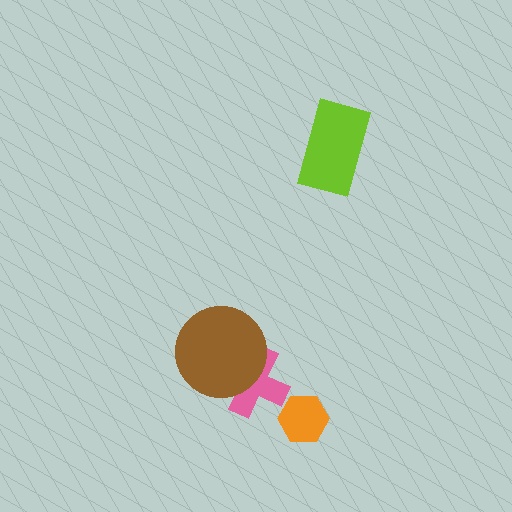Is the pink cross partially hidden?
Yes, it is partially covered by another shape.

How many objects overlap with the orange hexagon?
0 objects overlap with the orange hexagon.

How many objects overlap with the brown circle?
1 object overlaps with the brown circle.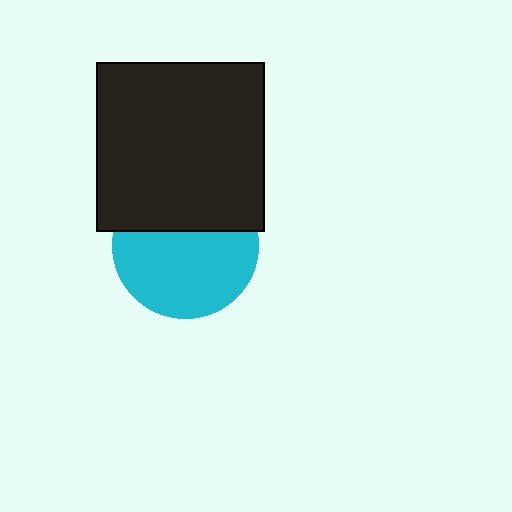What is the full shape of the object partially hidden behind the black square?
The partially hidden object is a cyan circle.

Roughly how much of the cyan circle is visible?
About half of it is visible (roughly 62%).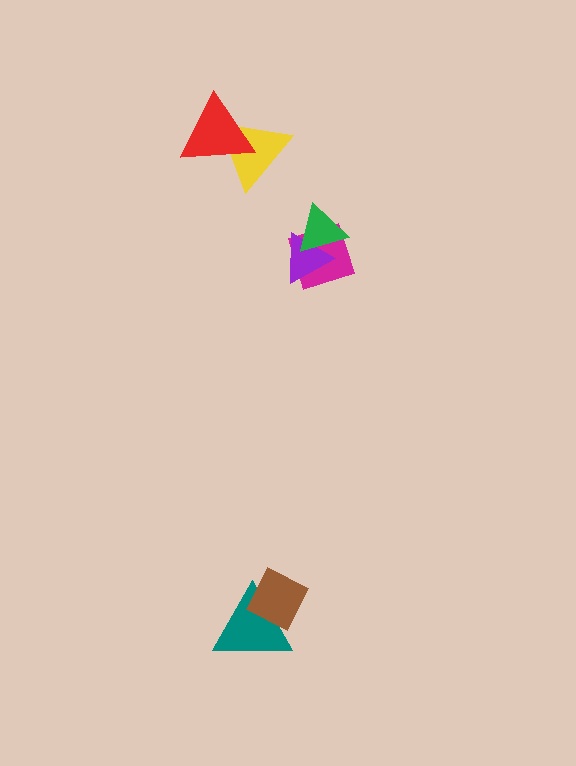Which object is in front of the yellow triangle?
The red triangle is in front of the yellow triangle.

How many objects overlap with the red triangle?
1 object overlaps with the red triangle.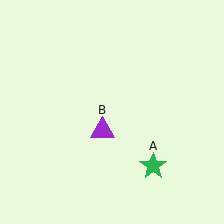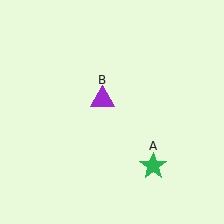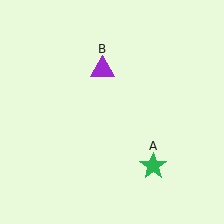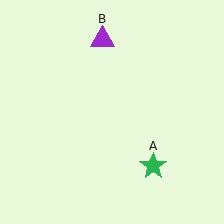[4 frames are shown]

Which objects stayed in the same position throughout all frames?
Green star (object A) remained stationary.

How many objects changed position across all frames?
1 object changed position: purple triangle (object B).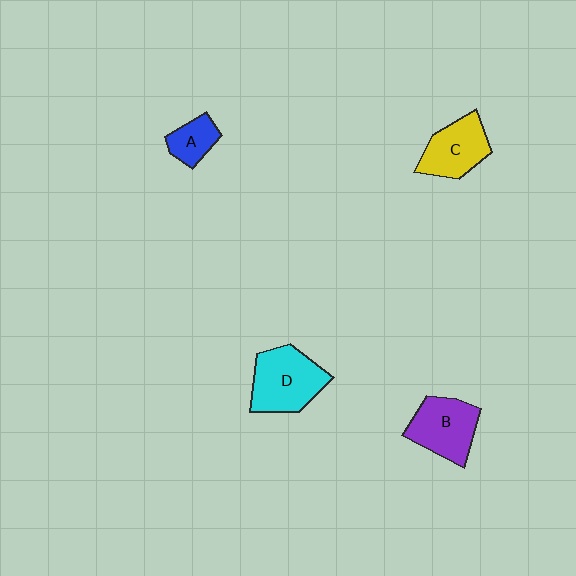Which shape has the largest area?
Shape D (cyan).